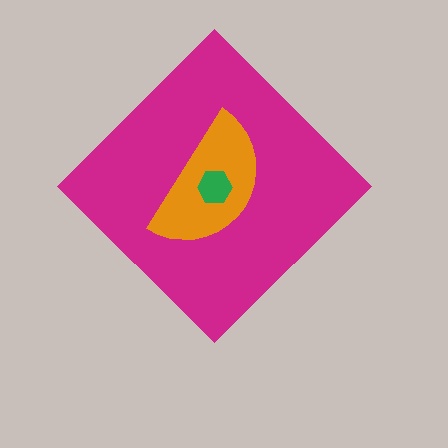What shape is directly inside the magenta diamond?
The orange semicircle.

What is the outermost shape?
The magenta diamond.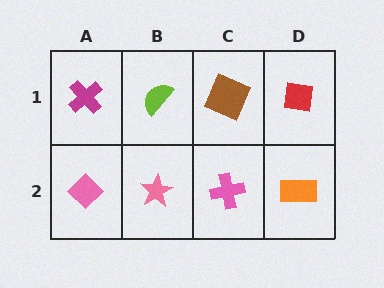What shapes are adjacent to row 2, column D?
A red square (row 1, column D), a pink cross (row 2, column C).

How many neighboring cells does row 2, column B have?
3.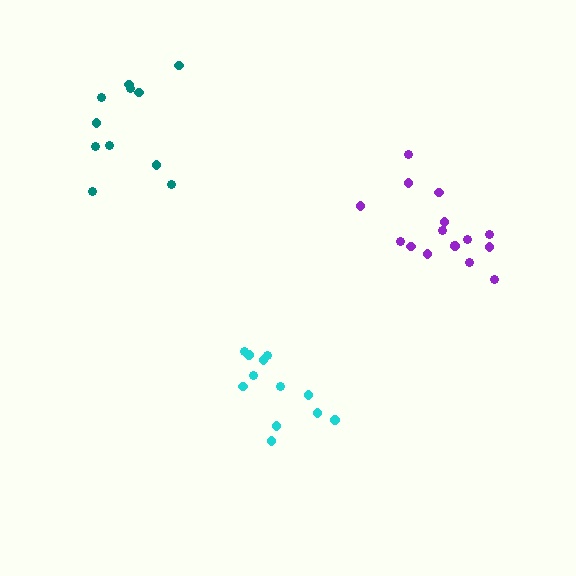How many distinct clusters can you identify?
There are 3 distinct clusters.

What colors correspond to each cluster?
The clusters are colored: purple, teal, cyan.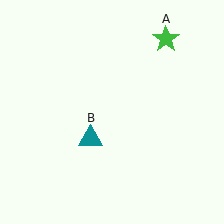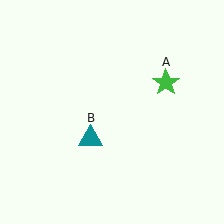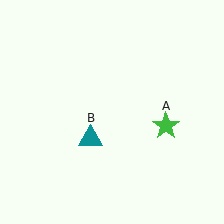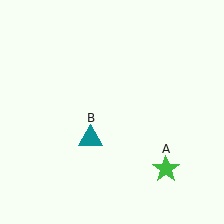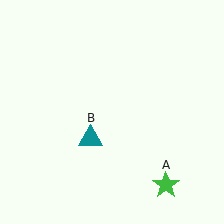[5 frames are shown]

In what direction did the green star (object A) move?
The green star (object A) moved down.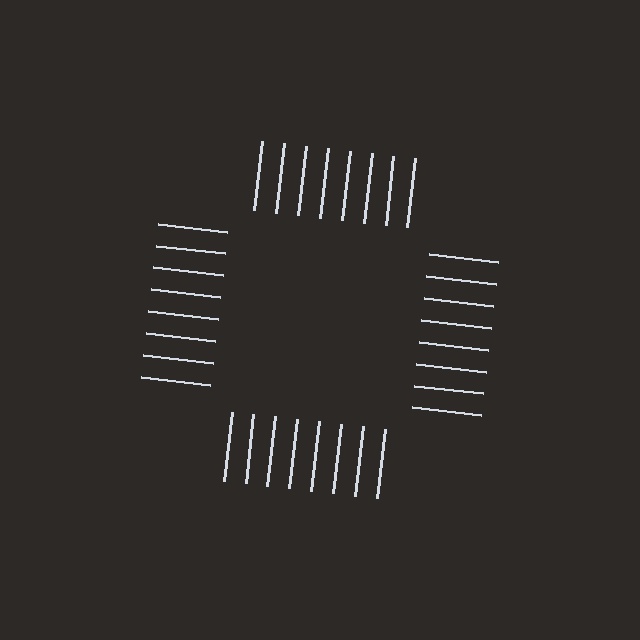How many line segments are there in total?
32 — 8 along each of the 4 edges.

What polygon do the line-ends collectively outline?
An illusory square — the line segments terminate on its edges but no continuous stroke is drawn.